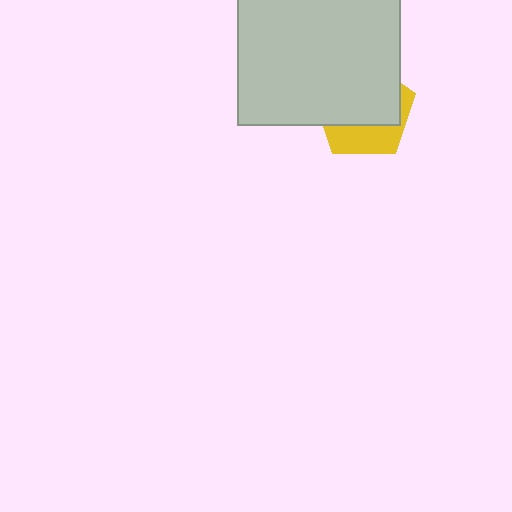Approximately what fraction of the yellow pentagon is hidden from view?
Roughly 65% of the yellow pentagon is hidden behind the light gray square.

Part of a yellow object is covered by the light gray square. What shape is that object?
It is a pentagon.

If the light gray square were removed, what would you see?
You would see the complete yellow pentagon.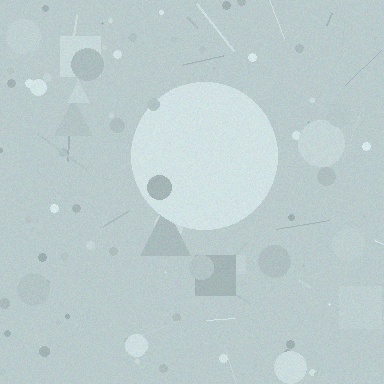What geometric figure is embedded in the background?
A circle is embedded in the background.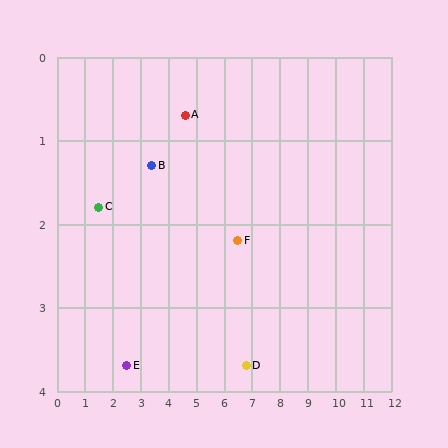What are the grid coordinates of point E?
Point E is at approximately (2.5, 3.7).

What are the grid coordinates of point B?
Point B is at approximately (3.4, 1.3).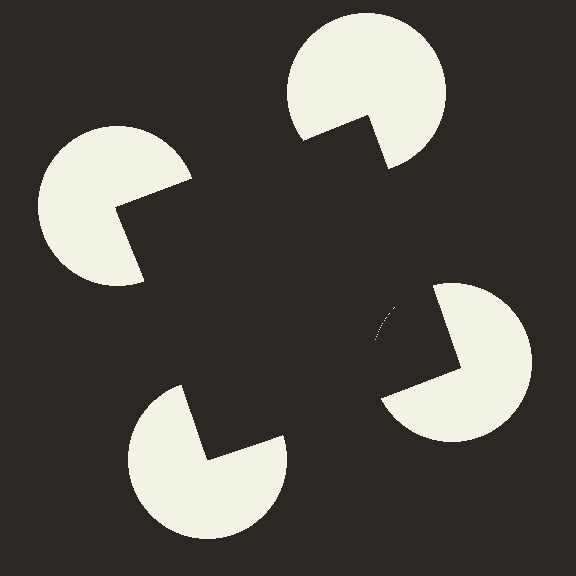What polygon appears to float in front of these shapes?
An illusory square — its edges are inferred from the aligned wedge cuts in the pac-man discs, not physically drawn.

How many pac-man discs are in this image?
There are 4 — one at each vertex of the illusory square.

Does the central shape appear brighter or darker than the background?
It typically appears slightly darker than the background, even though no actual brightness change is drawn.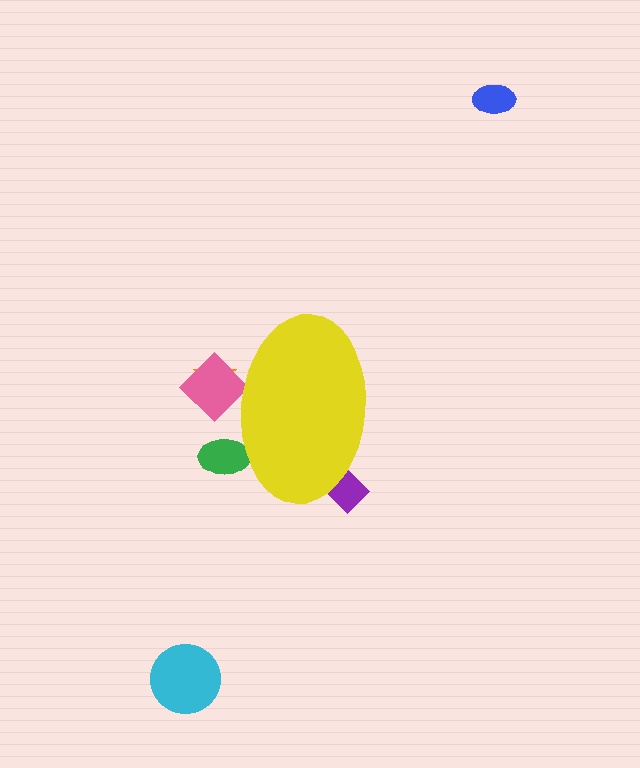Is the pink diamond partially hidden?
Yes, the pink diamond is partially hidden behind the yellow ellipse.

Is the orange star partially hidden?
Yes, the orange star is partially hidden behind the yellow ellipse.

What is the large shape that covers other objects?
A yellow ellipse.